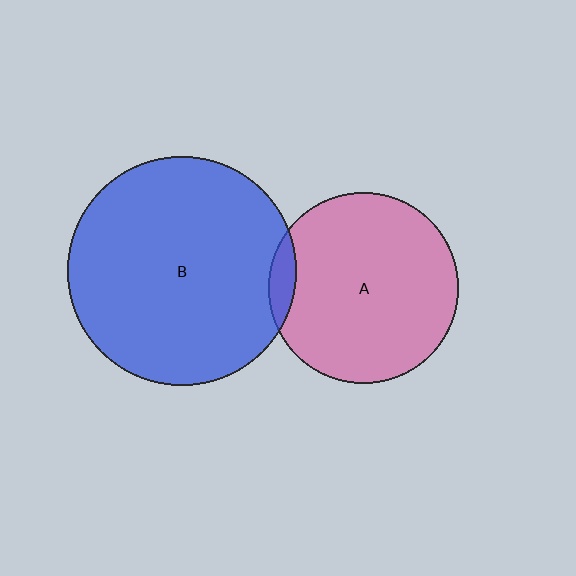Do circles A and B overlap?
Yes.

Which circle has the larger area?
Circle B (blue).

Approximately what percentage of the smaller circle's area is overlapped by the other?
Approximately 5%.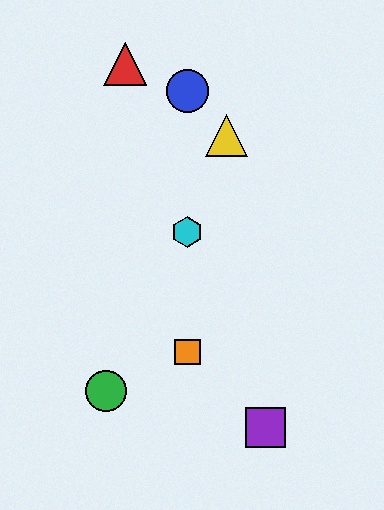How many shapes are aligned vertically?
3 shapes (the blue circle, the orange square, the cyan hexagon) are aligned vertically.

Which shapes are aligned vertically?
The blue circle, the orange square, the cyan hexagon are aligned vertically.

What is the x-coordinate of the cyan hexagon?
The cyan hexagon is at x≈187.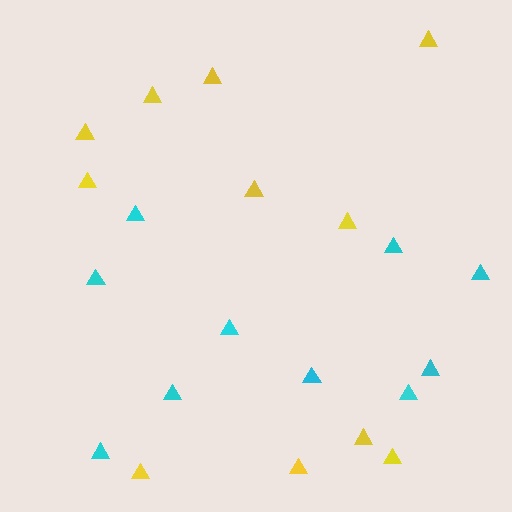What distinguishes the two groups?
There are 2 groups: one group of cyan triangles (10) and one group of yellow triangles (11).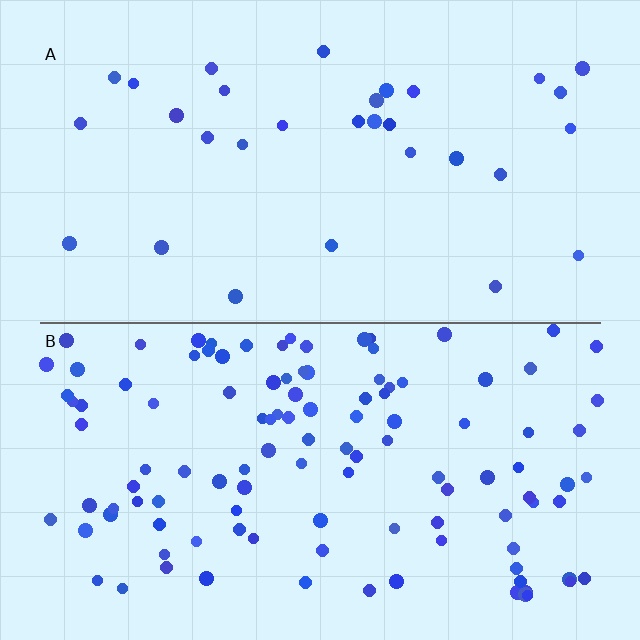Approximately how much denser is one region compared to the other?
Approximately 3.7× — region B over region A.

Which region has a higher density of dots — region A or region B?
B (the bottom).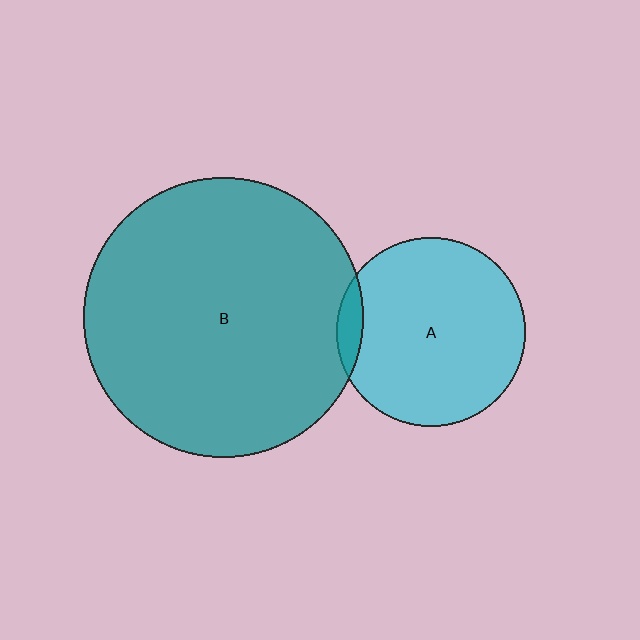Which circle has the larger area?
Circle B (teal).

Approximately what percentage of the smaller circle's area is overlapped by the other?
Approximately 5%.